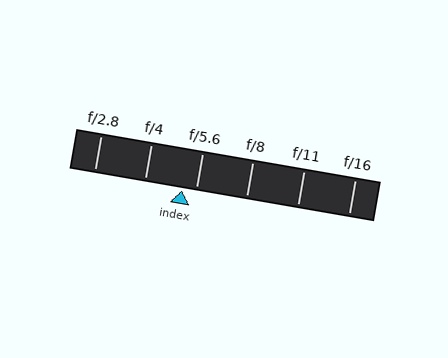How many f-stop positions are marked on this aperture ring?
There are 6 f-stop positions marked.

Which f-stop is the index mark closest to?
The index mark is closest to f/5.6.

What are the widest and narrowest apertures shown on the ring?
The widest aperture shown is f/2.8 and the narrowest is f/16.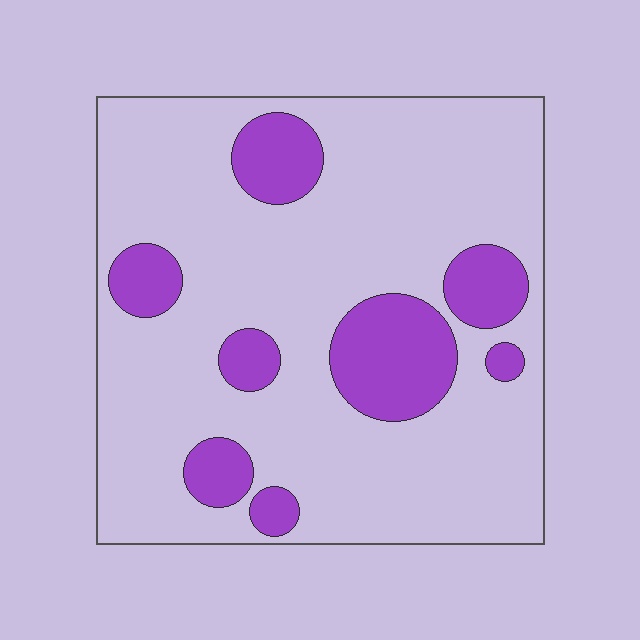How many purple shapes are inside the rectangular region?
8.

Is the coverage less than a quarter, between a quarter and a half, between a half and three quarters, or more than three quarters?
Less than a quarter.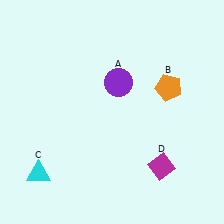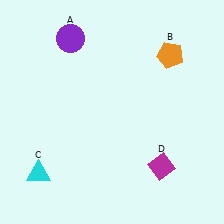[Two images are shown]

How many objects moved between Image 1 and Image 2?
2 objects moved between the two images.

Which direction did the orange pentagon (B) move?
The orange pentagon (B) moved up.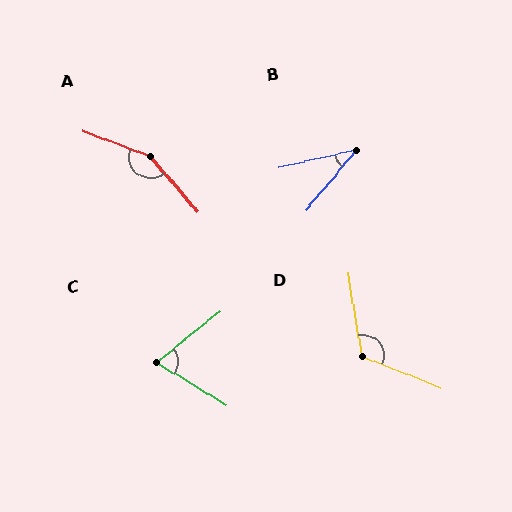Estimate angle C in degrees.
Approximately 70 degrees.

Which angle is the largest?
A, at approximately 151 degrees.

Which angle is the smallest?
B, at approximately 37 degrees.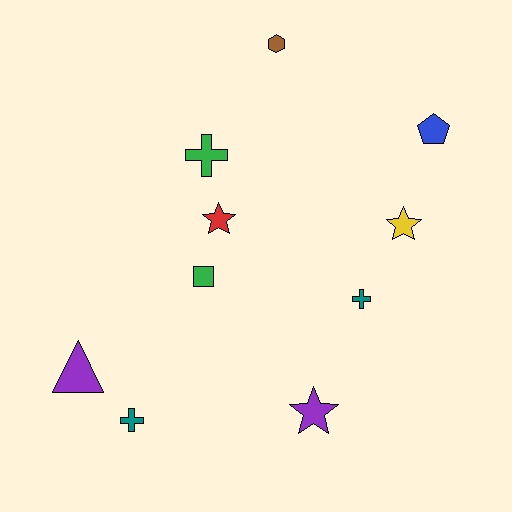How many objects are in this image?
There are 10 objects.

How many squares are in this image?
There is 1 square.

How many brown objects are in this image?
There is 1 brown object.